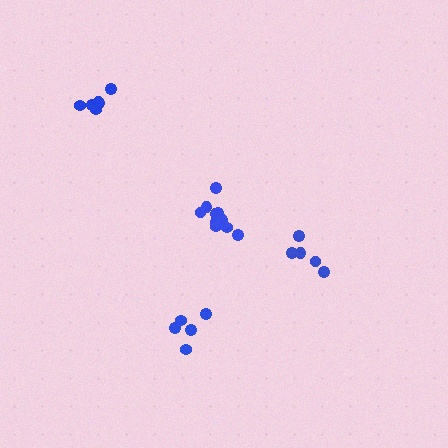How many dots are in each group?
Group 1: 7 dots, Group 2: 5 dots, Group 3: 10 dots, Group 4: 5 dots (27 total).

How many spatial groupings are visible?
There are 4 spatial groupings.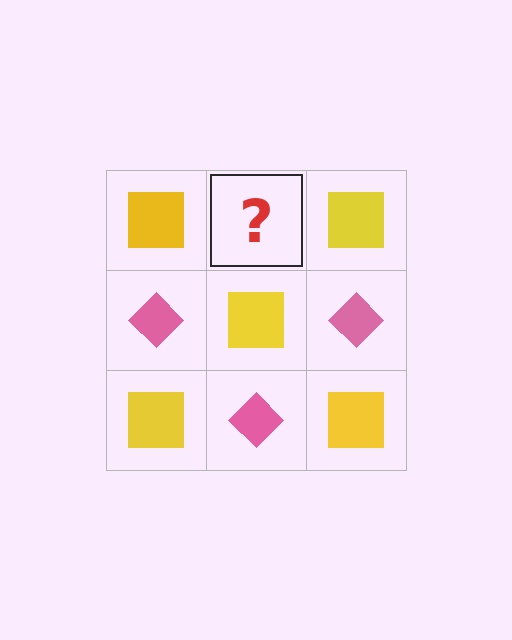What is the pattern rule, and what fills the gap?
The rule is that it alternates yellow square and pink diamond in a checkerboard pattern. The gap should be filled with a pink diamond.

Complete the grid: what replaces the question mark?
The question mark should be replaced with a pink diamond.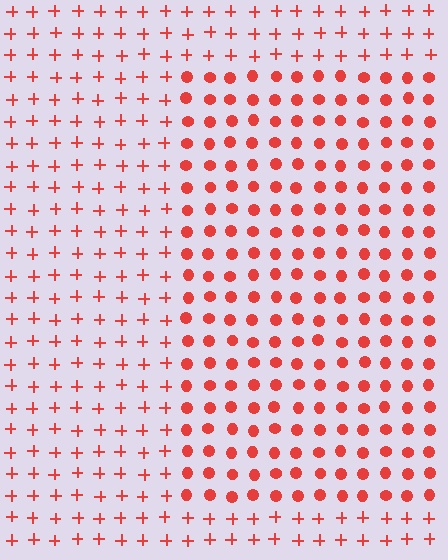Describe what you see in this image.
The image is filled with small red elements arranged in a uniform grid. A rectangle-shaped region contains circles, while the surrounding area contains plus signs. The boundary is defined purely by the change in element shape.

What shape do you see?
I see a rectangle.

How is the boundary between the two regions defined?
The boundary is defined by a change in element shape: circles inside vs. plus signs outside. All elements share the same color and spacing.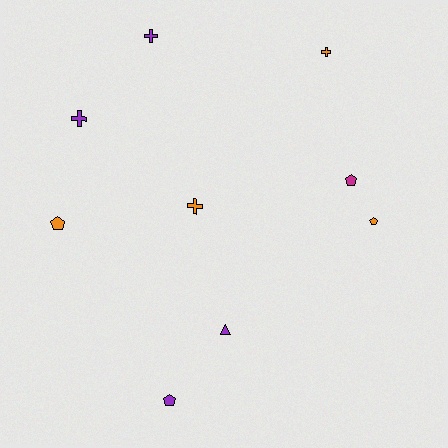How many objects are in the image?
There are 9 objects.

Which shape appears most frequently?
Pentagon, with 4 objects.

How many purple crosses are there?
There are 2 purple crosses.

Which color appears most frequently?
Purple, with 4 objects.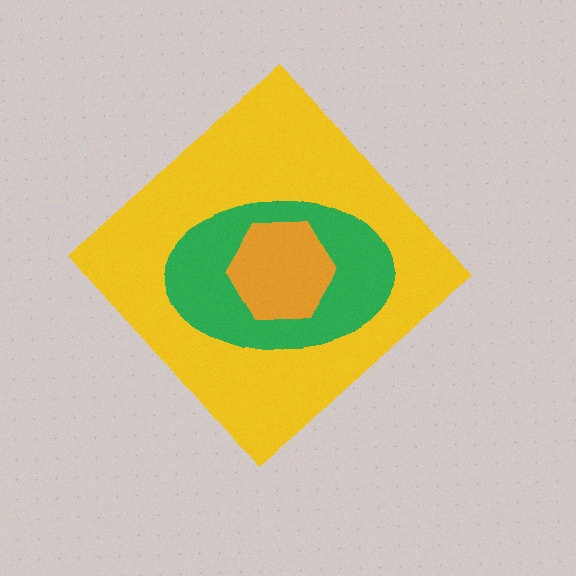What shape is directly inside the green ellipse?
The orange hexagon.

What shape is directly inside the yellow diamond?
The green ellipse.